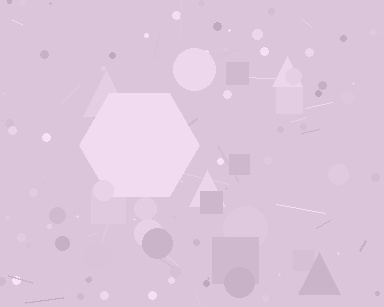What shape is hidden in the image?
A hexagon is hidden in the image.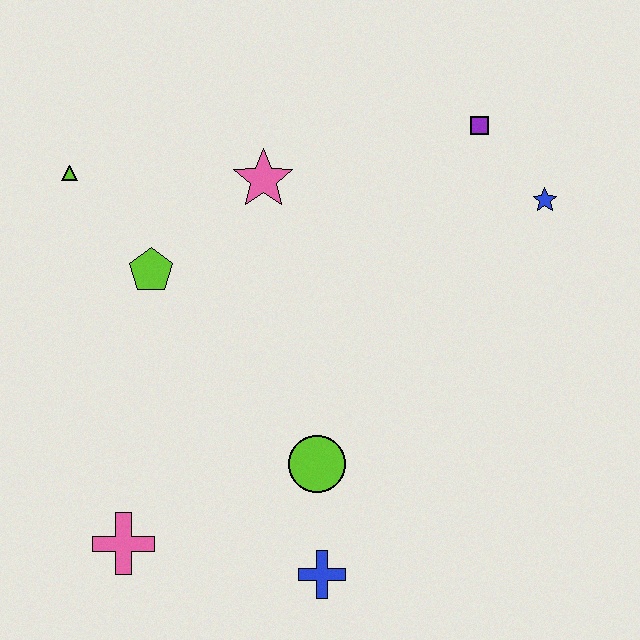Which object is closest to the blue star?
The purple square is closest to the blue star.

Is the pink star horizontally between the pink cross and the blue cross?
Yes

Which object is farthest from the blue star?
The pink cross is farthest from the blue star.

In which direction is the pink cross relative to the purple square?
The pink cross is below the purple square.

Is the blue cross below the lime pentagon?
Yes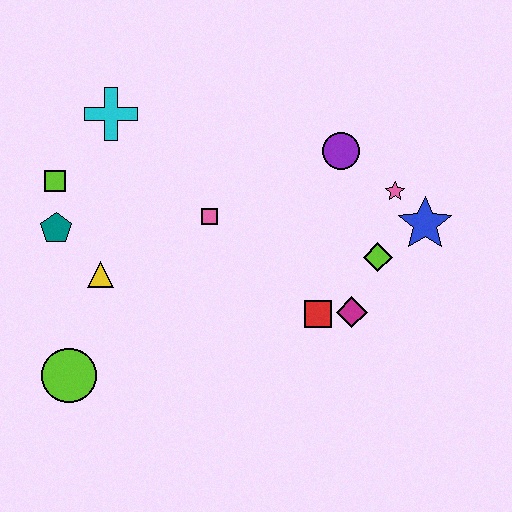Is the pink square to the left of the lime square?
No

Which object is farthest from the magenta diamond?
The lime square is farthest from the magenta diamond.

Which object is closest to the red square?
The magenta diamond is closest to the red square.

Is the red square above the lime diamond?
No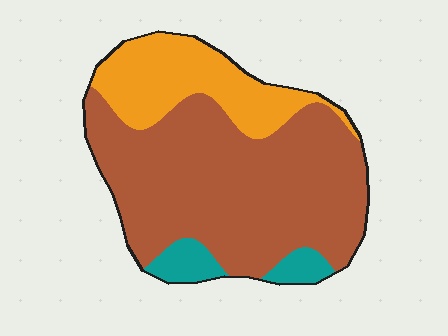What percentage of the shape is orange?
Orange takes up about one quarter (1/4) of the shape.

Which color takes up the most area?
Brown, at roughly 70%.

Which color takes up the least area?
Teal, at roughly 10%.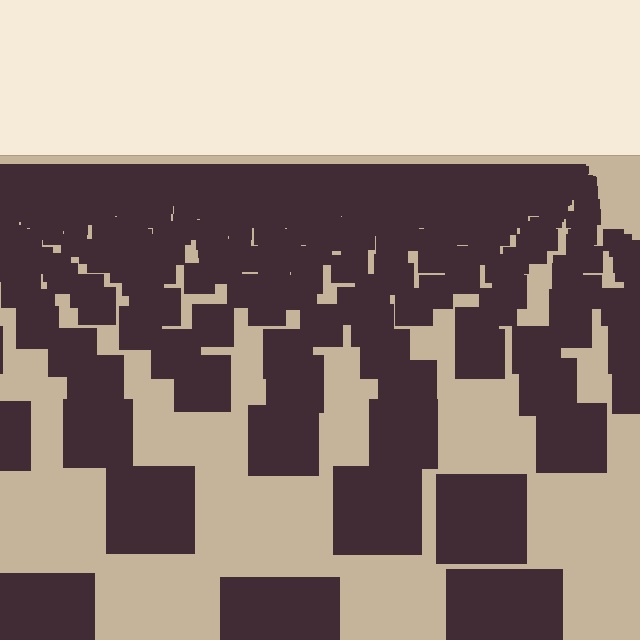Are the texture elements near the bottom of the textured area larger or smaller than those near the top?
Larger. Near the bottom, elements are closer to the viewer and appear at a bigger on-screen size.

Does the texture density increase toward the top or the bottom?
Density increases toward the top.